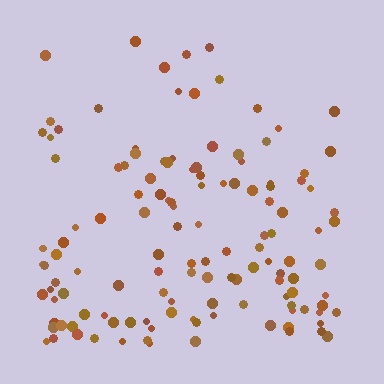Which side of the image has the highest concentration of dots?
The bottom.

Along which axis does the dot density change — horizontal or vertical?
Vertical.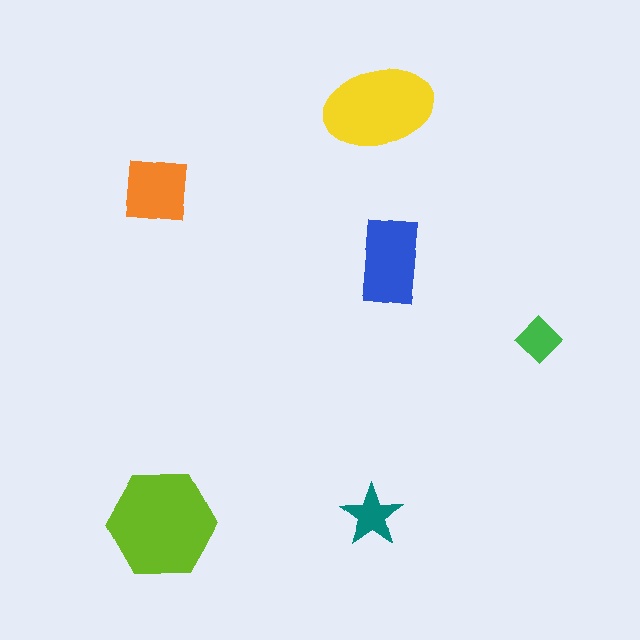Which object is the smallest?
The green diamond.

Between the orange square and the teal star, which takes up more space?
The orange square.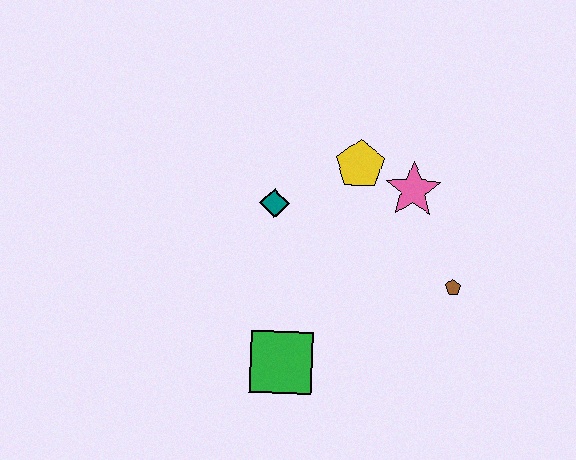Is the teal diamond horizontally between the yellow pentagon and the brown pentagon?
No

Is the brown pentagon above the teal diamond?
No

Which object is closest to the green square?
The teal diamond is closest to the green square.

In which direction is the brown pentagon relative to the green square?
The brown pentagon is to the right of the green square.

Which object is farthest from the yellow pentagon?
The green square is farthest from the yellow pentagon.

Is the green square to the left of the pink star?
Yes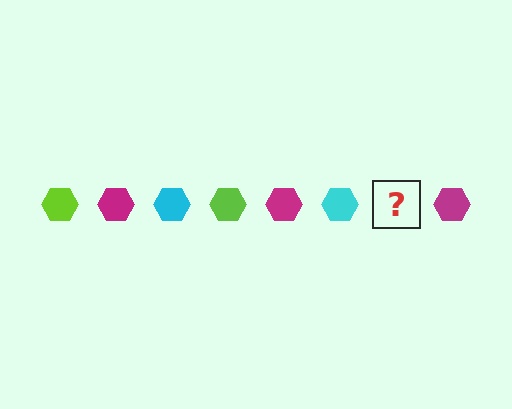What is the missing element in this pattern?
The missing element is a lime hexagon.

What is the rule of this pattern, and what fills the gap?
The rule is that the pattern cycles through lime, magenta, cyan hexagons. The gap should be filled with a lime hexagon.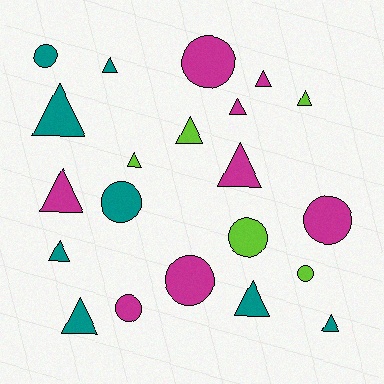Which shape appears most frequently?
Triangle, with 13 objects.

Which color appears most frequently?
Teal, with 8 objects.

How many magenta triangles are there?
There are 4 magenta triangles.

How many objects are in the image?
There are 21 objects.